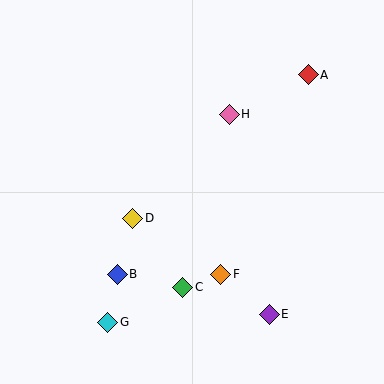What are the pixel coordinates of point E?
Point E is at (269, 314).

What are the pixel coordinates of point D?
Point D is at (133, 218).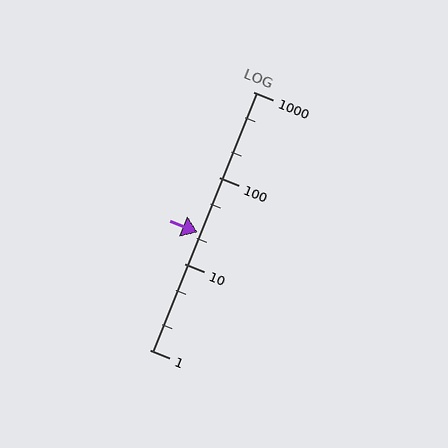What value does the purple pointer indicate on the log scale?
The pointer indicates approximately 23.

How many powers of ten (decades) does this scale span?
The scale spans 3 decades, from 1 to 1000.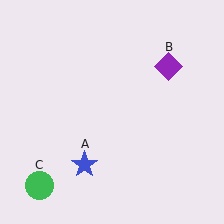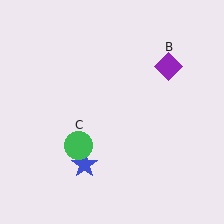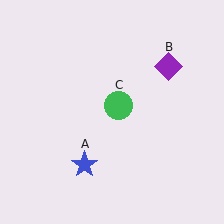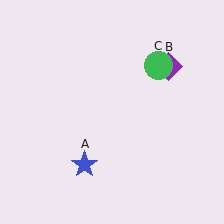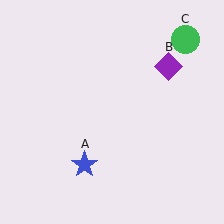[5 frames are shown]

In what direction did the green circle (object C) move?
The green circle (object C) moved up and to the right.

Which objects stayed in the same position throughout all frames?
Blue star (object A) and purple diamond (object B) remained stationary.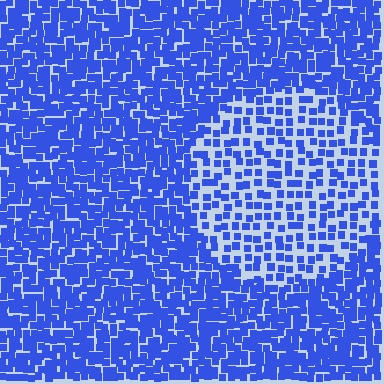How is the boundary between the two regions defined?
The boundary is defined by a change in element density (approximately 2.1x ratio). All elements are the same color, size, and shape.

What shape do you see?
I see a circle.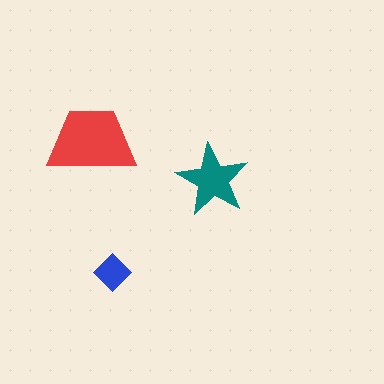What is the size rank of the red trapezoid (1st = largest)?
1st.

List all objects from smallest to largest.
The blue diamond, the teal star, the red trapezoid.